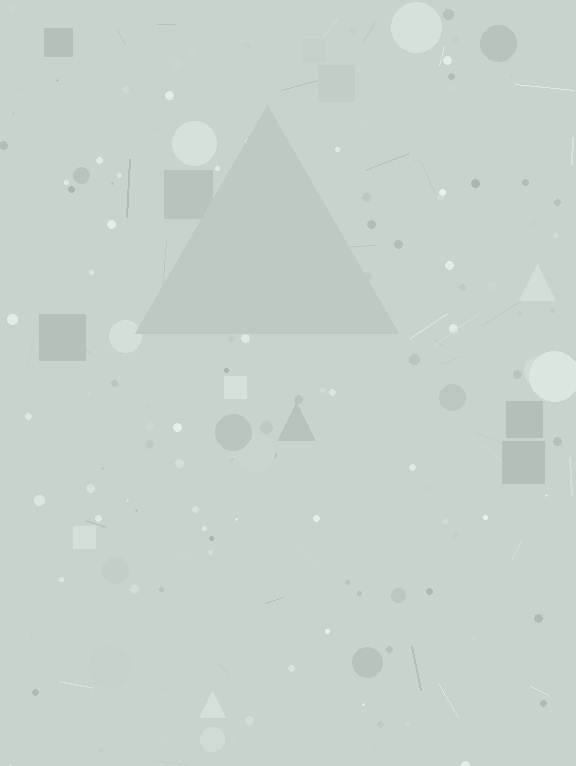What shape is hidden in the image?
A triangle is hidden in the image.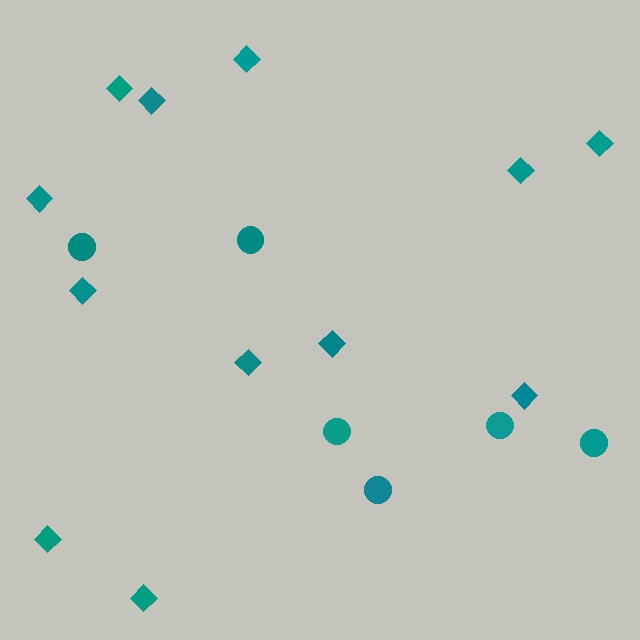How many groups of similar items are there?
There are 2 groups: one group of diamonds (12) and one group of circles (6).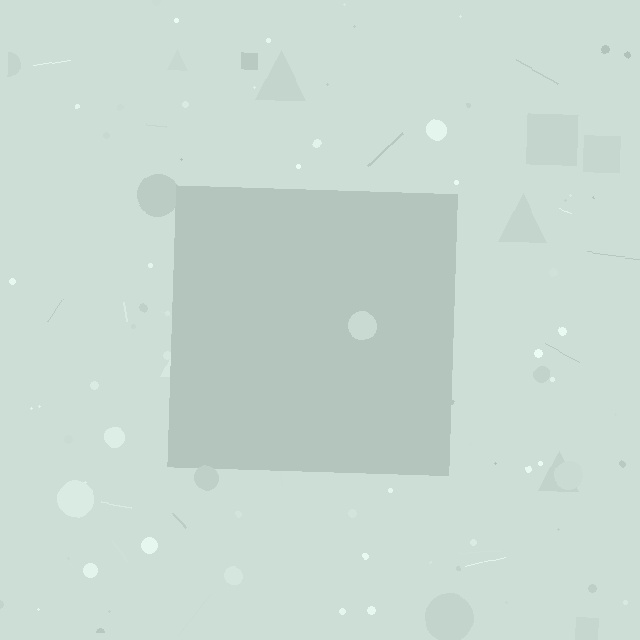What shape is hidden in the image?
A square is hidden in the image.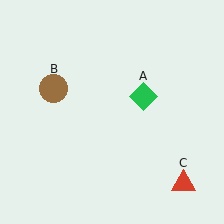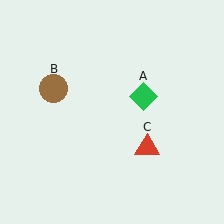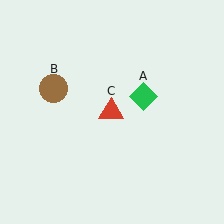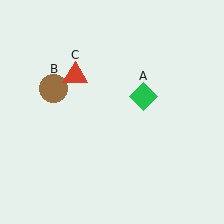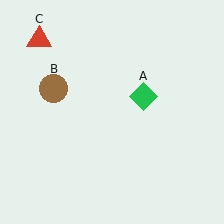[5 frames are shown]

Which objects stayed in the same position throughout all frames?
Green diamond (object A) and brown circle (object B) remained stationary.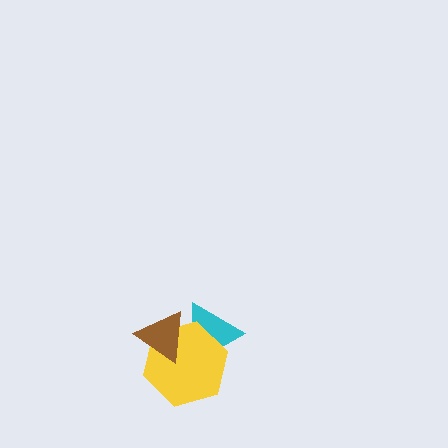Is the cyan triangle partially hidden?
Yes, it is partially covered by another shape.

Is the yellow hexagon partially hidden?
Yes, it is partially covered by another shape.